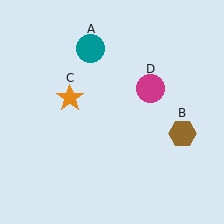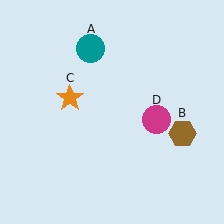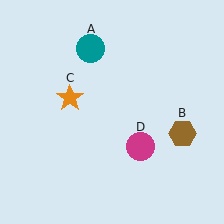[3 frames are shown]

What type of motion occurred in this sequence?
The magenta circle (object D) rotated clockwise around the center of the scene.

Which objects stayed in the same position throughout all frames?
Teal circle (object A) and brown hexagon (object B) and orange star (object C) remained stationary.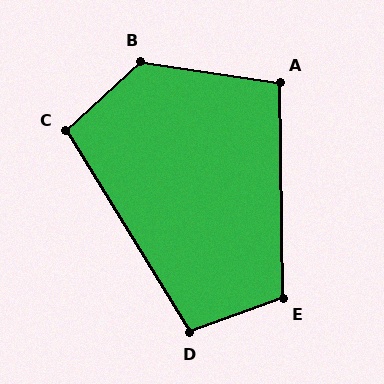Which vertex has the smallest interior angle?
A, at approximately 100 degrees.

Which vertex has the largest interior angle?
B, at approximately 128 degrees.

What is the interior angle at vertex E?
Approximately 109 degrees (obtuse).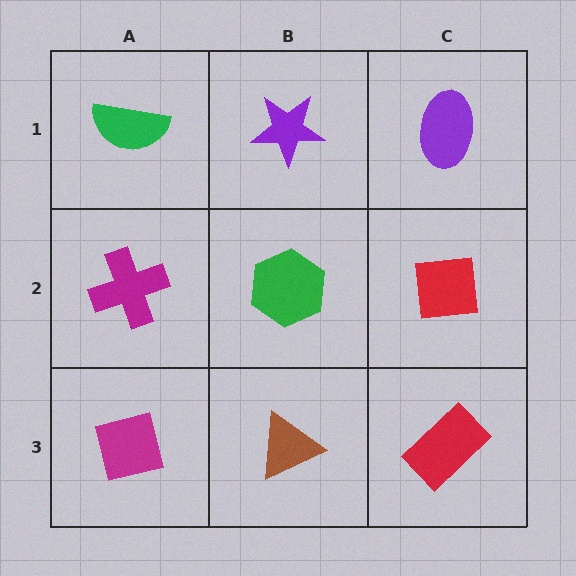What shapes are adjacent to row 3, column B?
A green hexagon (row 2, column B), a magenta square (row 3, column A), a red rectangle (row 3, column C).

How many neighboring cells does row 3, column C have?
2.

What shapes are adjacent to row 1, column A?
A magenta cross (row 2, column A), a purple star (row 1, column B).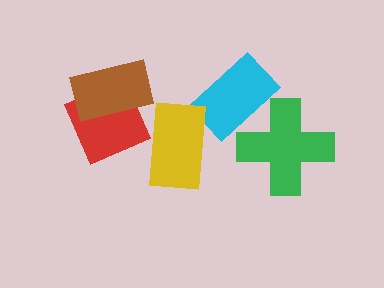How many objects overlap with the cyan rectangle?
1 object overlaps with the cyan rectangle.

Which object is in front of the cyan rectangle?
The green cross is in front of the cyan rectangle.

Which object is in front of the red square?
The brown rectangle is in front of the red square.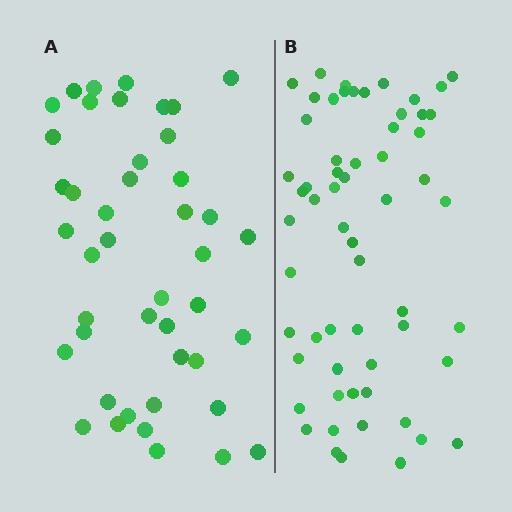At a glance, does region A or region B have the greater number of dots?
Region B (the right region) has more dots.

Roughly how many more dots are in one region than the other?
Region B has approximately 15 more dots than region A.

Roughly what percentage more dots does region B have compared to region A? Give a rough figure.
About 35% more.